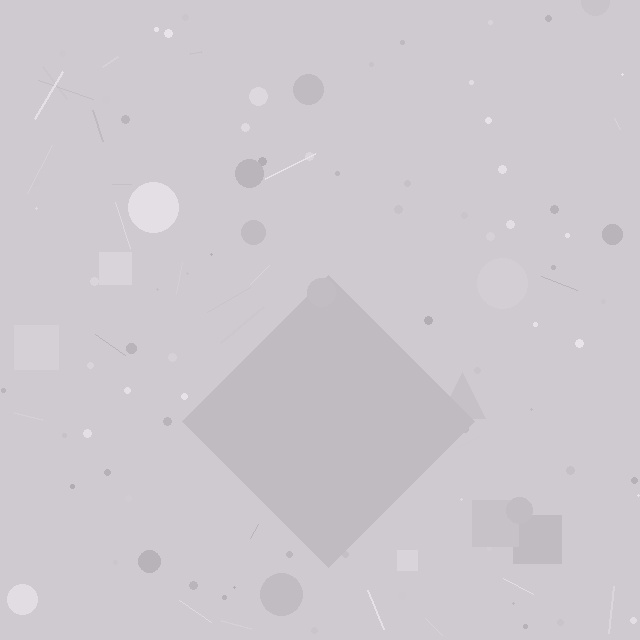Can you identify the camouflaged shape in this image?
The camouflaged shape is a diamond.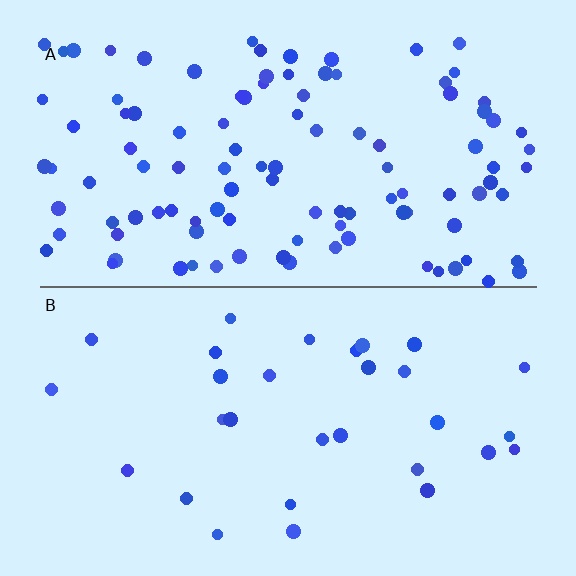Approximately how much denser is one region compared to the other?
Approximately 3.4× — region A over region B.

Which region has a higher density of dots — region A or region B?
A (the top).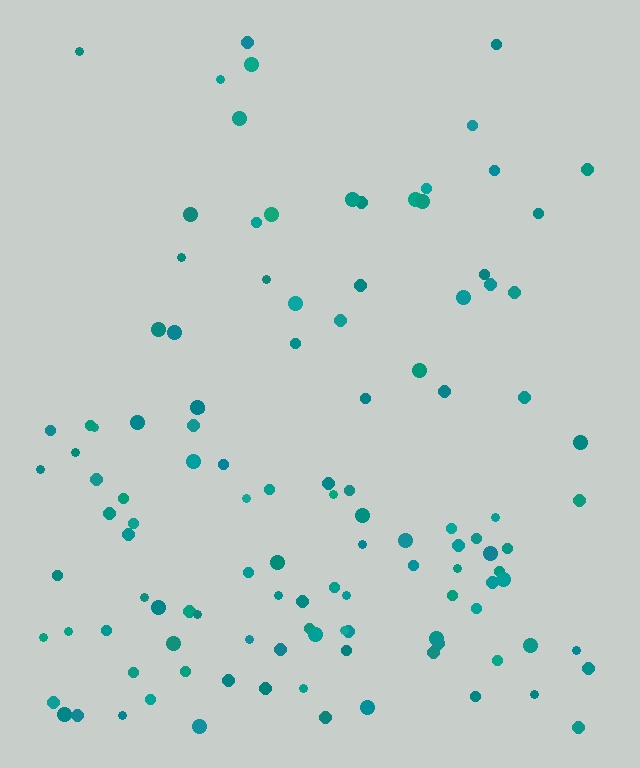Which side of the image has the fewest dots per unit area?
The top.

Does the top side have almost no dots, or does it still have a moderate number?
Still a moderate number, just noticeably fewer than the bottom.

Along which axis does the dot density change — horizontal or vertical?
Vertical.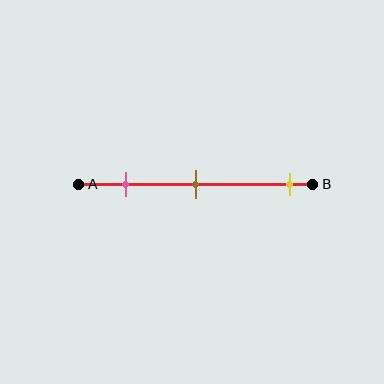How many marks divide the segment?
There are 3 marks dividing the segment.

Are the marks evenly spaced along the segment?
No, the marks are not evenly spaced.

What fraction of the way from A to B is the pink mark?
The pink mark is approximately 20% (0.2) of the way from A to B.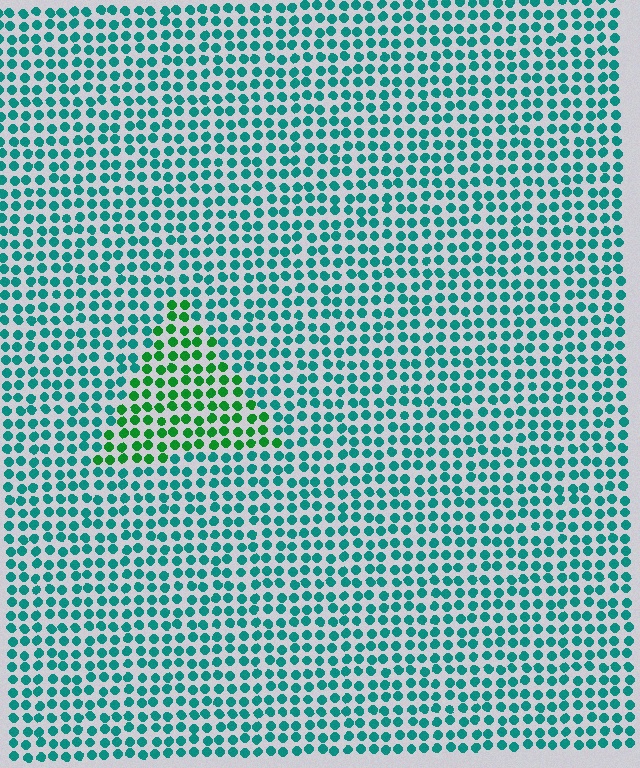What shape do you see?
I see a triangle.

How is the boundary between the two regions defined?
The boundary is defined purely by a slight shift in hue (about 43 degrees). Spacing, size, and orientation are identical on both sides.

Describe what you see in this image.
The image is filled with small teal elements in a uniform arrangement. A triangle-shaped region is visible where the elements are tinted to a slightly different hue, forming a subtle color boundary.